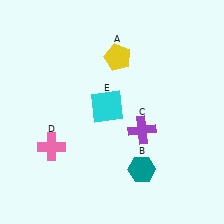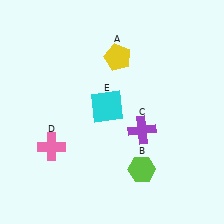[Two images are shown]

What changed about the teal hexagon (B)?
In Image 1, B is teal. In Image 2, it changed to lime.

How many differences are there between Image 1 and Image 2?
There is 1 difference between the two images.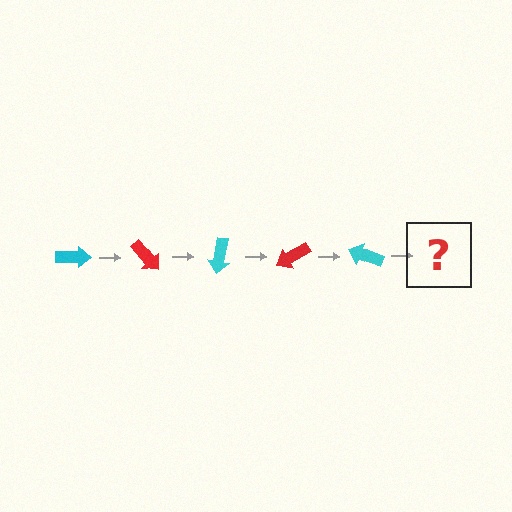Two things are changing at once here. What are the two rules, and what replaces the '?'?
The two rules are that it rotates 50 degrees each step and the color cycles through cyan and red. The '?' should be a red arrow, rotated 250 degrees from the start.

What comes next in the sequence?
The next element should be a red arrow, rotated 250 degrees from the start.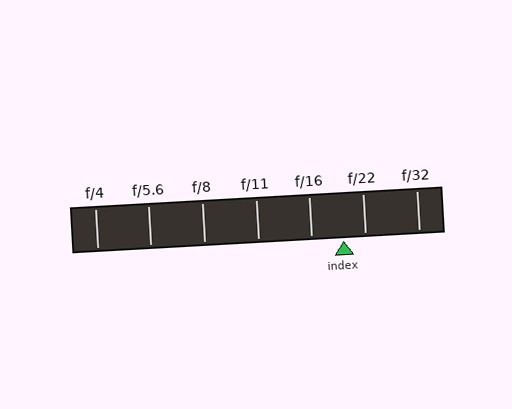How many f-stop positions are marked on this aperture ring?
There are 7 f-stop positions marked.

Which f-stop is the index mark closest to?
The index mark is closest to f/22.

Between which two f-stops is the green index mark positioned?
The index mark is between f/16 and f/22.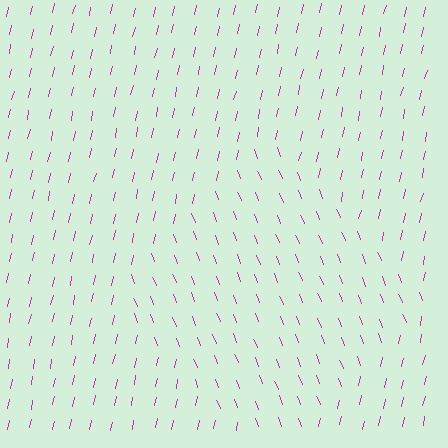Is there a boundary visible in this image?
Yes, there is a texture boundary formed by a change in line orientation.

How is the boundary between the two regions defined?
The boundary is defined purely by a change in line orientation (approximately 34 degrees difference). All lines are the same color and thickness.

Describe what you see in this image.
The image is filled with small magenta line segments. A diamond region in the image has lines oriented differently from the surrounding lines, creating a visible texture boundary.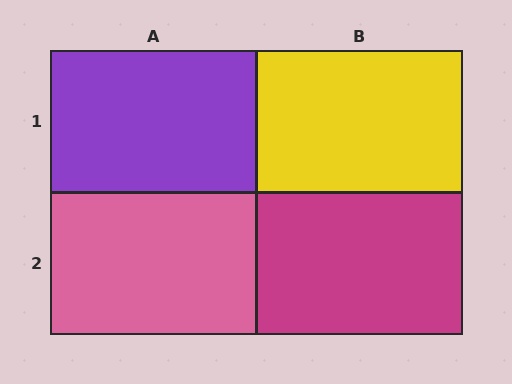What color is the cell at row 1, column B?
Yellow.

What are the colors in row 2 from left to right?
Pink, magenta.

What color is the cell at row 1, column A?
Purple.